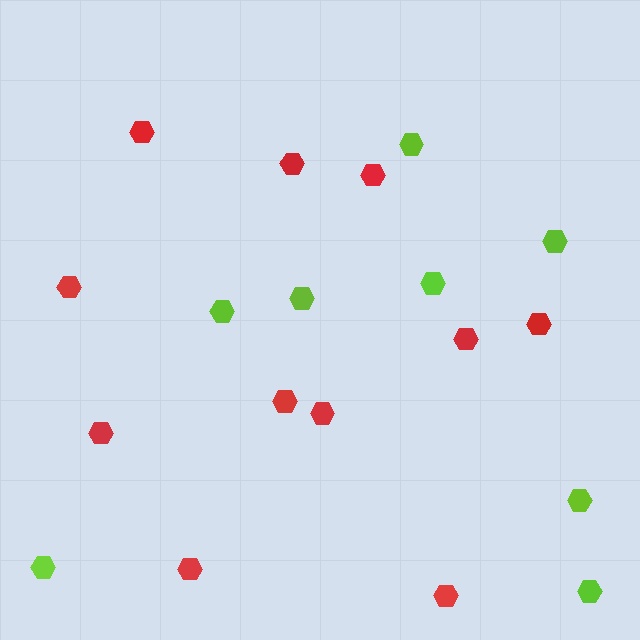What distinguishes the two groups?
There are 2 groups: one group of lime hexagons (8) and one group of red hexagons (11).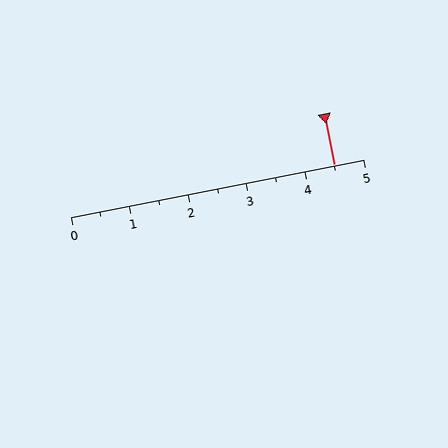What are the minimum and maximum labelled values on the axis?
The axis runs from 0 to 5.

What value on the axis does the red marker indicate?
The marker indicates approximately 4.5.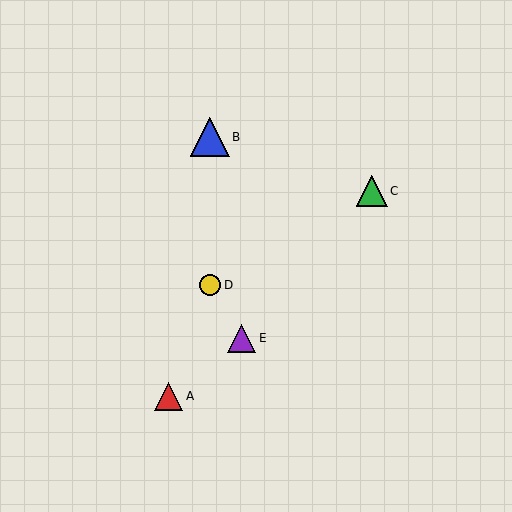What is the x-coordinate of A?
Object A is at x≈169.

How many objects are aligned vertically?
2 objects (B, D) are aligned vertically.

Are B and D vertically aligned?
Yes, both are at x≈210.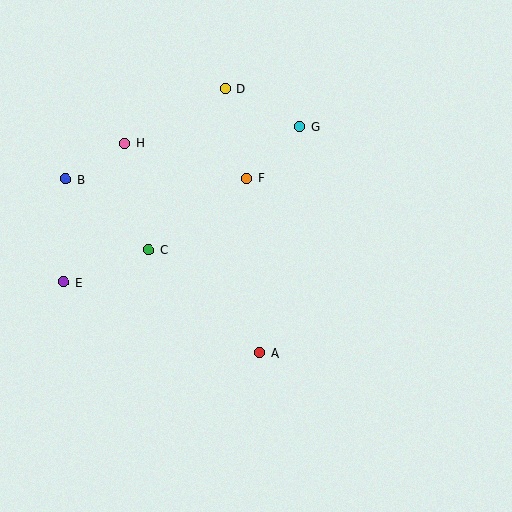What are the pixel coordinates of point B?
Point B is at (66, 179).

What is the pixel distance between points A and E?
The distance between A and E is 207 pixels.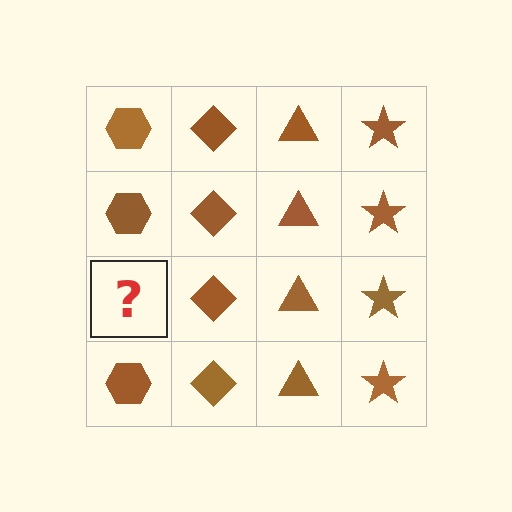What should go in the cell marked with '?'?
The missing cell should contain a brown hexagon.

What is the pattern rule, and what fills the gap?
The rule is that each column has a consistent shape. The gap should be filled with a brown hexagon.